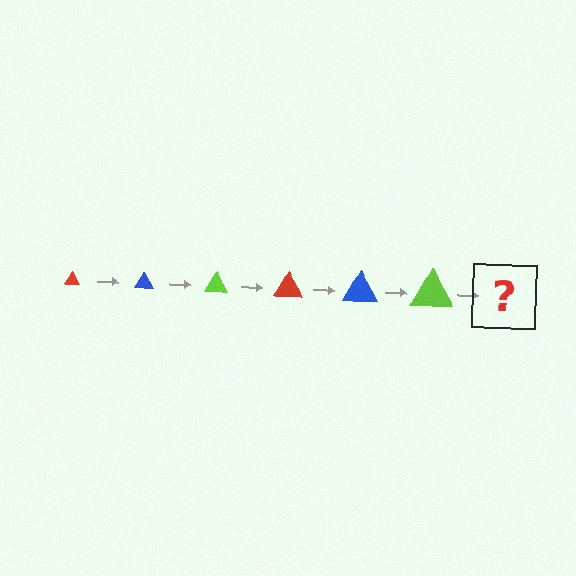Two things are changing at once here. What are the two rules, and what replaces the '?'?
The two rules are that the triangle grows larger each step and the color cycles through red, blue, and lime. The '?' should be a red triangle, larger than the previous one.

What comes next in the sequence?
The next element should be a red triangle, larger than the previous one.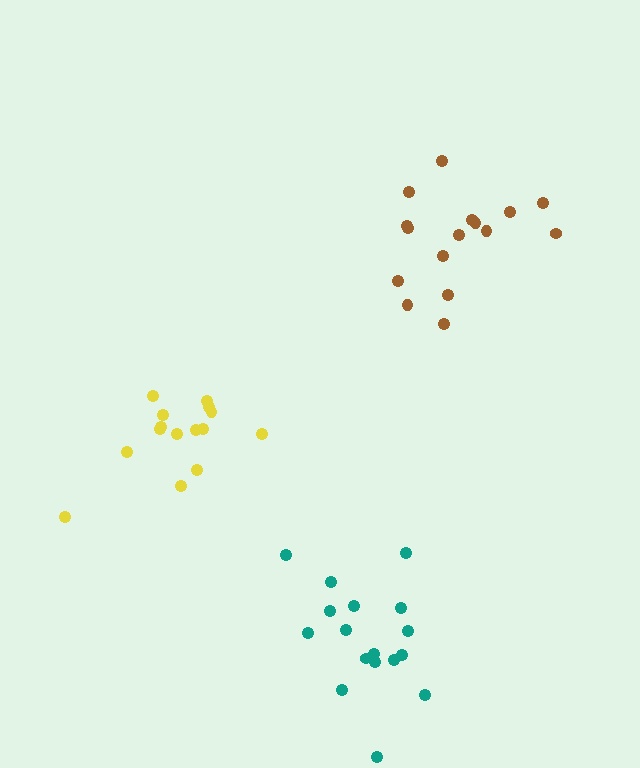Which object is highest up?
The brown cluster is topmost.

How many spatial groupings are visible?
There are 3 spatial groupings.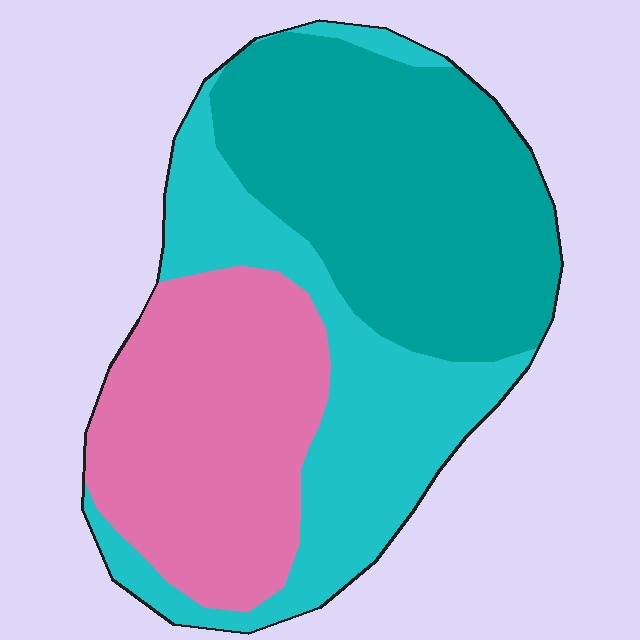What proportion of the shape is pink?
Pink covers around 30% of the shape.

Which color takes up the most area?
Teal, at roughly 40%.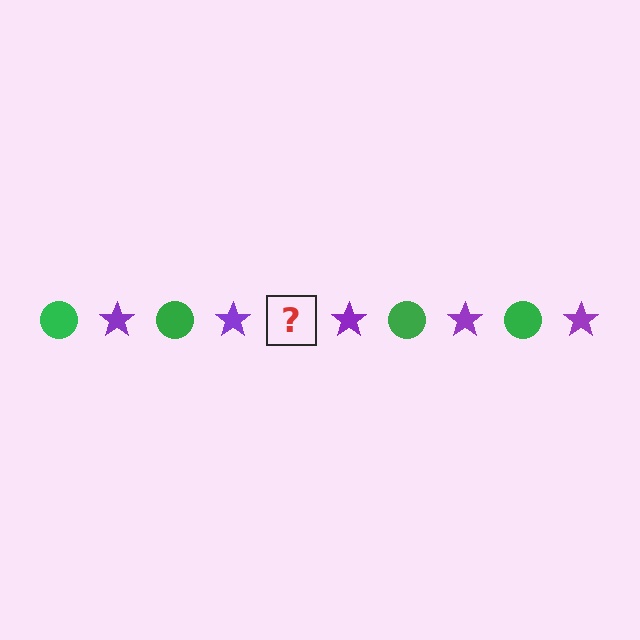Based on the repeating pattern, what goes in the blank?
The blank should be a green circle.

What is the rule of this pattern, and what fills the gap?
The rule is that the pattern alternates between green circle and purple star. The gap should be filled with a green circle.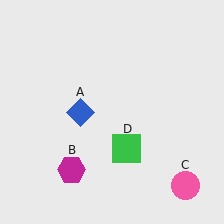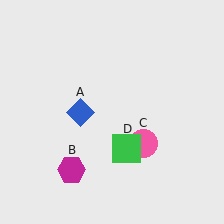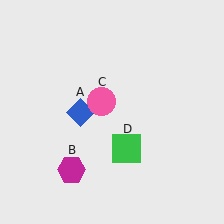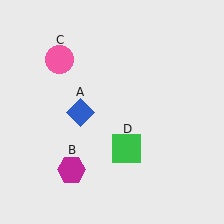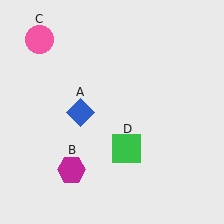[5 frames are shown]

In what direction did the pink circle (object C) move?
The pink circle (object C) moved up and to the left.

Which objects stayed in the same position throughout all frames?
Blue diamond (object A) and magenta hexagon (object B) and green square (object D) remained stationary.